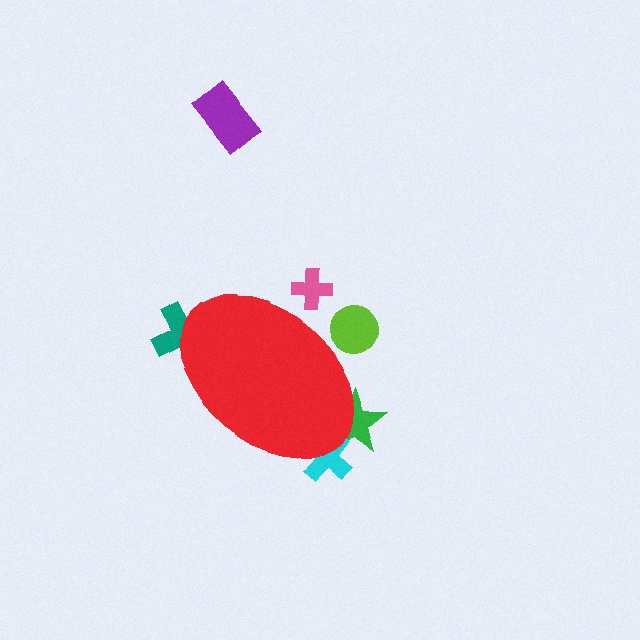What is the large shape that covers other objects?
A red ellipse.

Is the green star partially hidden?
Yes, the green star is partially hidden behind the red ellipse.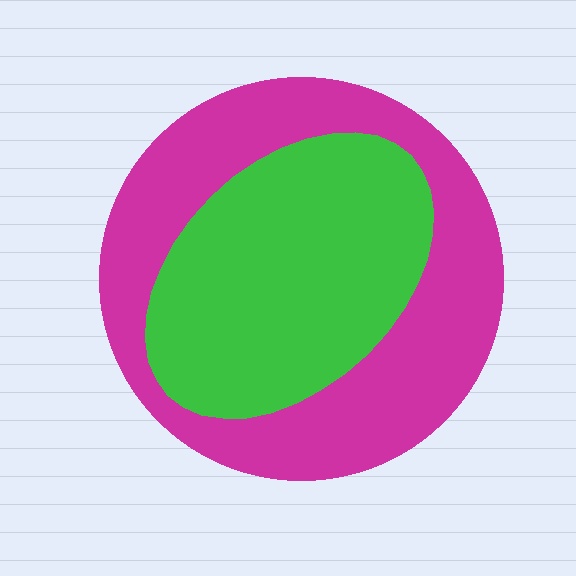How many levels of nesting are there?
2.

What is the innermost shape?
The green ellipse.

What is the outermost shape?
The magenta circle.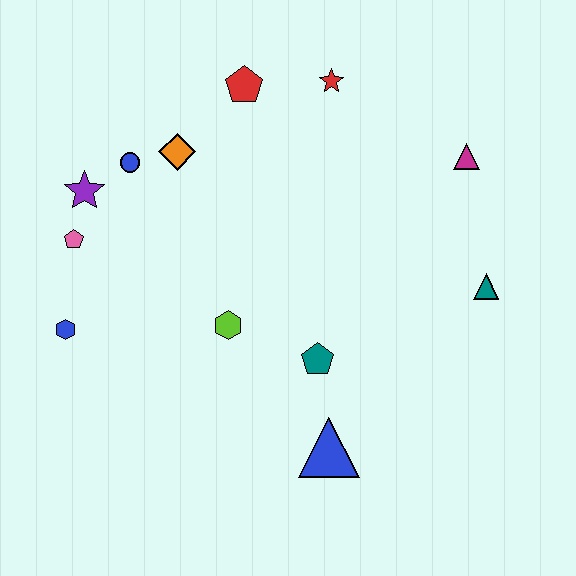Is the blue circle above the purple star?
Yes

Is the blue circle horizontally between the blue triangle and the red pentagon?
No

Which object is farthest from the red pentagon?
The blue triangle is farthest from the red pentagon.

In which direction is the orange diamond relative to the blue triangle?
The orange diamond is above the blue triangle.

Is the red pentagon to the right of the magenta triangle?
No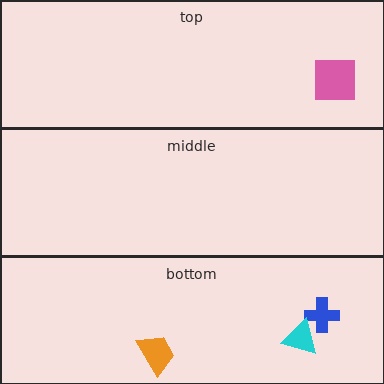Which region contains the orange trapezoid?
The bottom region.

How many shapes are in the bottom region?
3.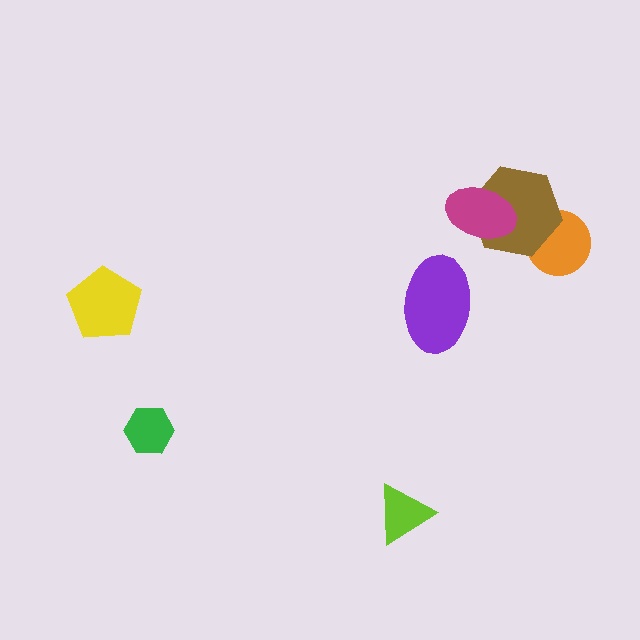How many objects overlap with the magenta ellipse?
1 object overlaps with the magenta ellipse.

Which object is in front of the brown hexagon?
The magenta ellipse is in front of the brown hexagon.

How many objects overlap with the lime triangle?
0 objects overlap with the lime triangle.